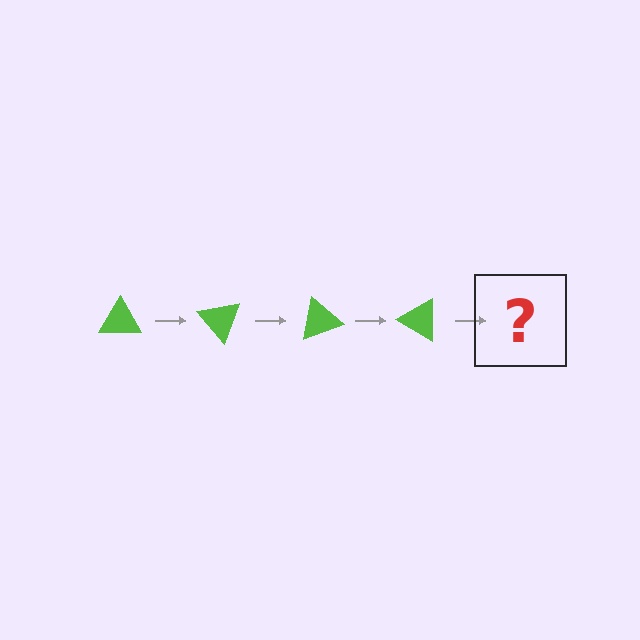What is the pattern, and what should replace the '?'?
The pattern is that the triangle rotates 50 degrees each step. The '?' should be a lime triangle rotated 200 degrees.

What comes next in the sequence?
The next element should be a lime triangle rotated 200 degrees.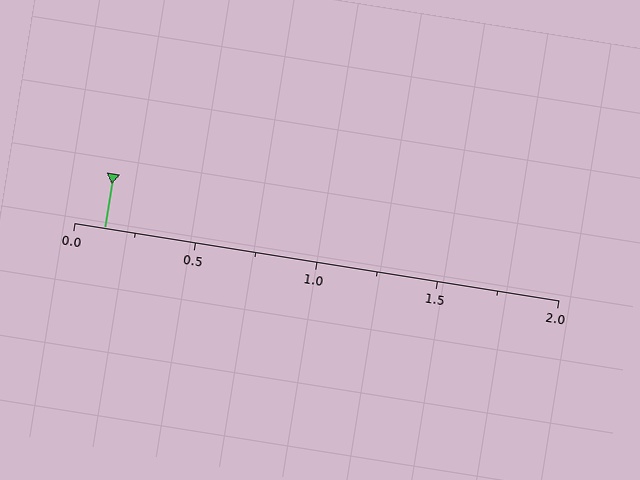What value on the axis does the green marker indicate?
The marker indicates approximately 0.12.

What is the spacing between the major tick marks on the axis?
The major ticks are spaced 0.5 apart.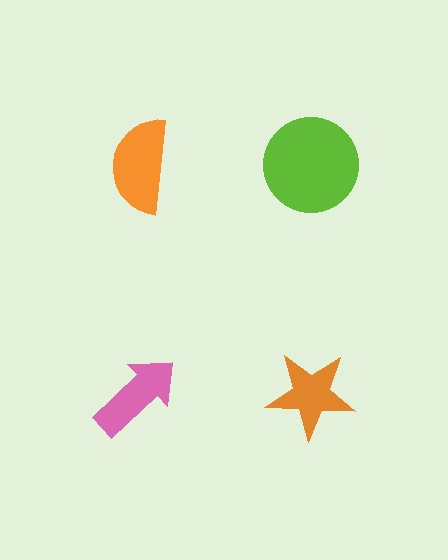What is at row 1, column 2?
A lime circle.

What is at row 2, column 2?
An orange star.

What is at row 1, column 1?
An orange semicircle.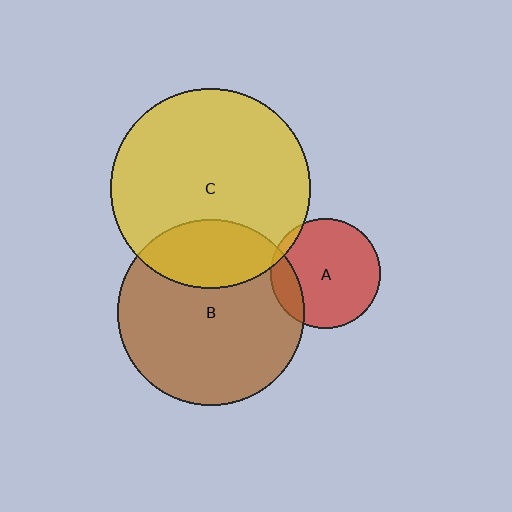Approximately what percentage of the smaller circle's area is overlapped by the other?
Approximately 5%.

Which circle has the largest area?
Circle C (yellow).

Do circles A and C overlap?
Yes.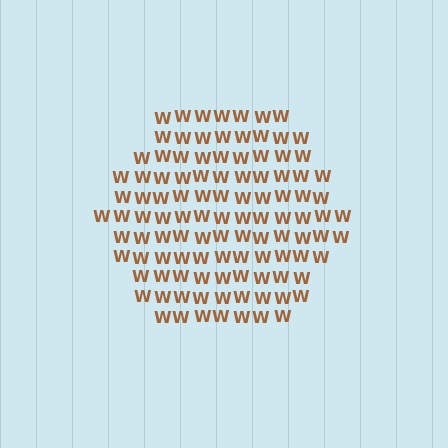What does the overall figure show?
The overall figure shows a hexagon.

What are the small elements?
The small elements are letter W's.